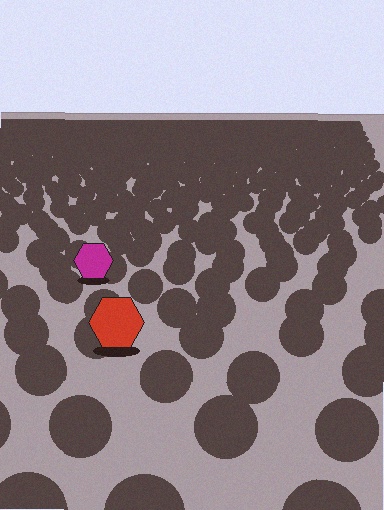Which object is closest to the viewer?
The red hexagon is closest. The texture marks near it are larger and more spread out.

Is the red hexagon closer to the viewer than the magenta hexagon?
Yes. The red hexagon is closer — you can tell from the texture gradient: the ground texture is coarser near it.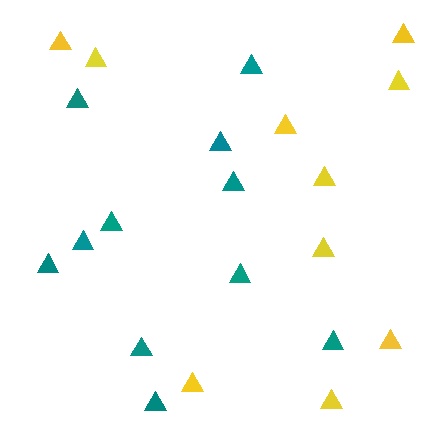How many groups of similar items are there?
There are 2 groups: one group of teal triangles (11) and one group of yellow triangles (10).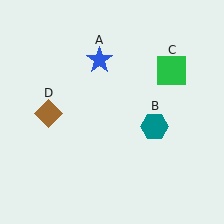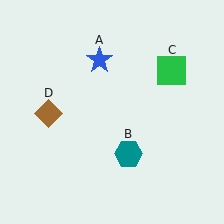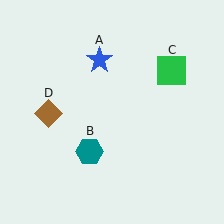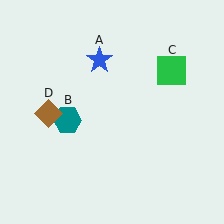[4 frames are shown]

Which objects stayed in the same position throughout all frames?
Blue star (object A) and green square (object C) and brown diamond (object D) remained stationary.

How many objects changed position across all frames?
1 object changed position: teal hexagon (object B).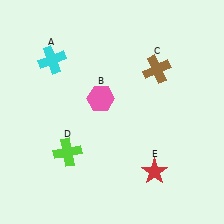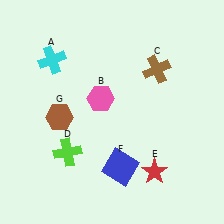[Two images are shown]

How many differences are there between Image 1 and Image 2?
There are 2 differences between the two images.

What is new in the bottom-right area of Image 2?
A blue square (F) was added in the bottom-right area of Image 2.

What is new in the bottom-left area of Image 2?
A brown hexagon (G) was added in the bottom-left area of Image 2.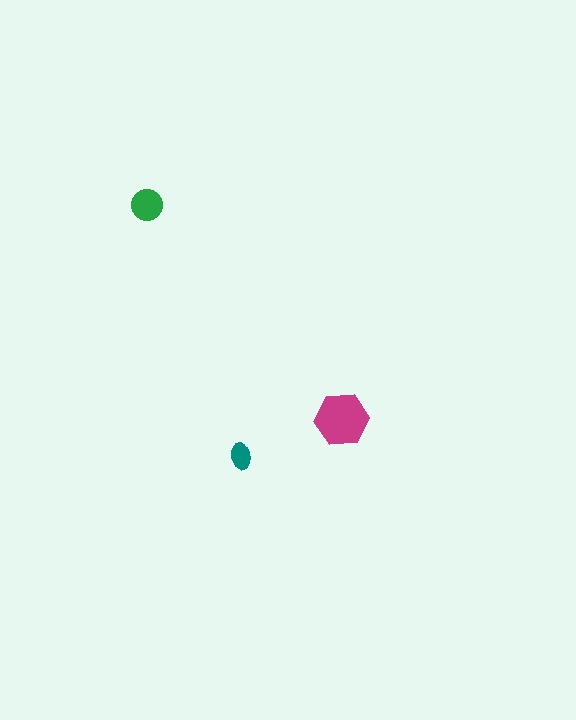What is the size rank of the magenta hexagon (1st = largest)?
1st.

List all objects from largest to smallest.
The magenta hexagon, the green circle, the teal ellipse.